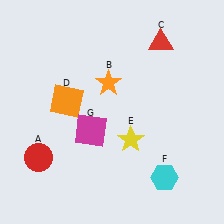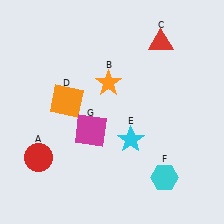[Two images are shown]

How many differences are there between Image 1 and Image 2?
There is 1 difference between the two images.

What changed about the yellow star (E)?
In Image 1, E is yellow. In Image 2, it changed to cyan.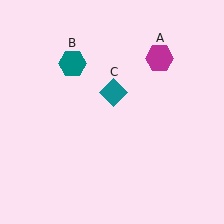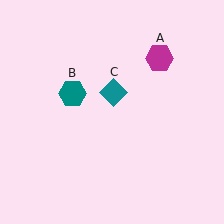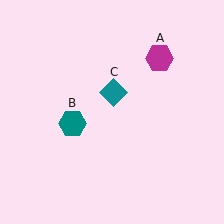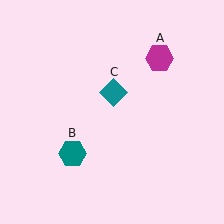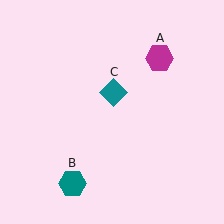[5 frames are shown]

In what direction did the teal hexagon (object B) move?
The teal hexagon (object B) moved down.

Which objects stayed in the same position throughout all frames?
Magenta hexagon (object A) and teal diamond (object C) remained stationary.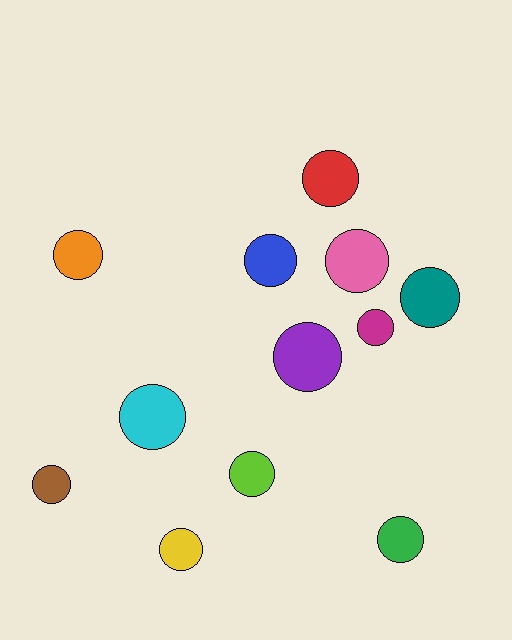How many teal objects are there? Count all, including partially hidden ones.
There is 1 teal object.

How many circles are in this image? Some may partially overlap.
There are 12 circles.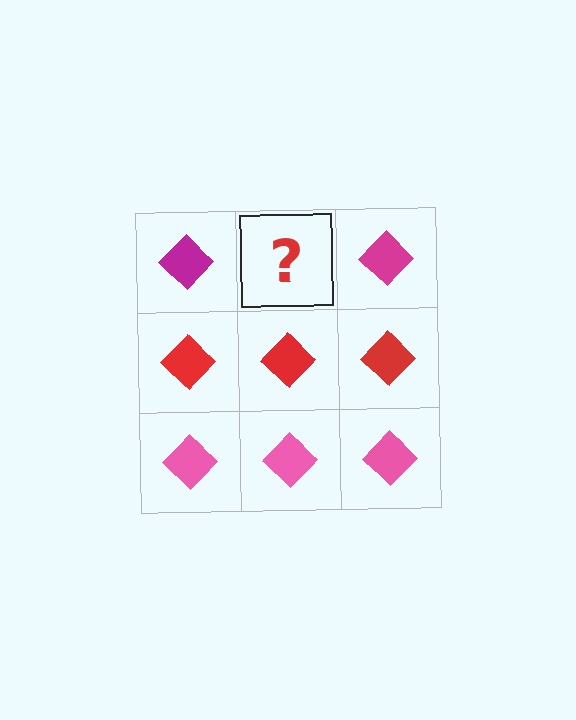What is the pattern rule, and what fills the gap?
The rule is that each row has a consistent color. The gap should be filled with a magenta diamond.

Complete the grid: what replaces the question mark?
The question mark should be replaced with a magenta diamond.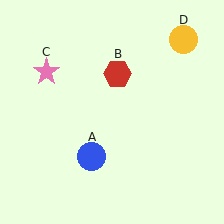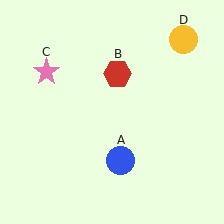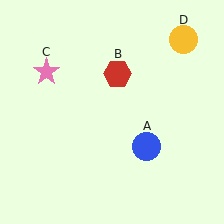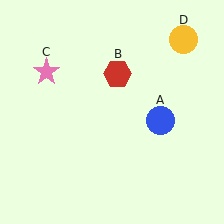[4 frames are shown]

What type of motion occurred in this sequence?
The blue circle (object A) rotated counterclockwise around the center of the scene.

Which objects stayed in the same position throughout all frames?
Red hexagon (object B) and pink star (object C) and yellow circle (object D) remained stationary.